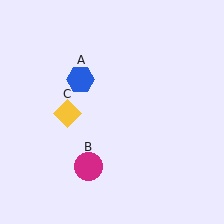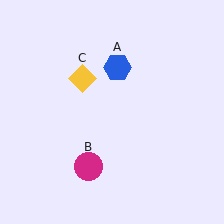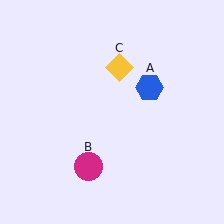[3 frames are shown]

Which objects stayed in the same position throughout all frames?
Magenta circle (object B) remained stationary.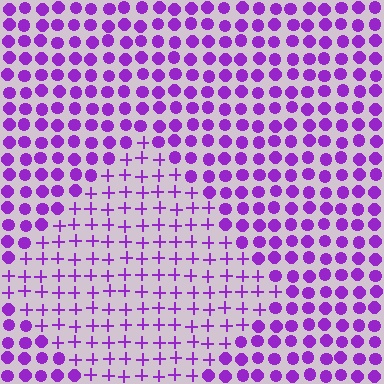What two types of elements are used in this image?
The image uses plus signs inside the diamond region and circles outside it.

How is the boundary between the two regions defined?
The boundary is defined by a change in element shape: plus signs inside vs. circles outside. All elements share the same color and spacing.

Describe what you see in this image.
The image is filled with small purple elements arranged in a uniform grid. A diamond-shaped region contains plus signs, while the surrounding area contains circles. The boundary is defined purely by the change in element shape.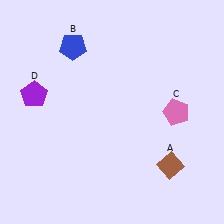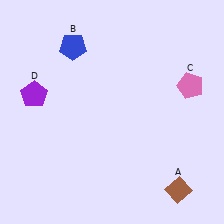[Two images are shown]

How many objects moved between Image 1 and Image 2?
2 objects moved between the two images.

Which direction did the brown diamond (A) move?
The brown diamond (A) moved down.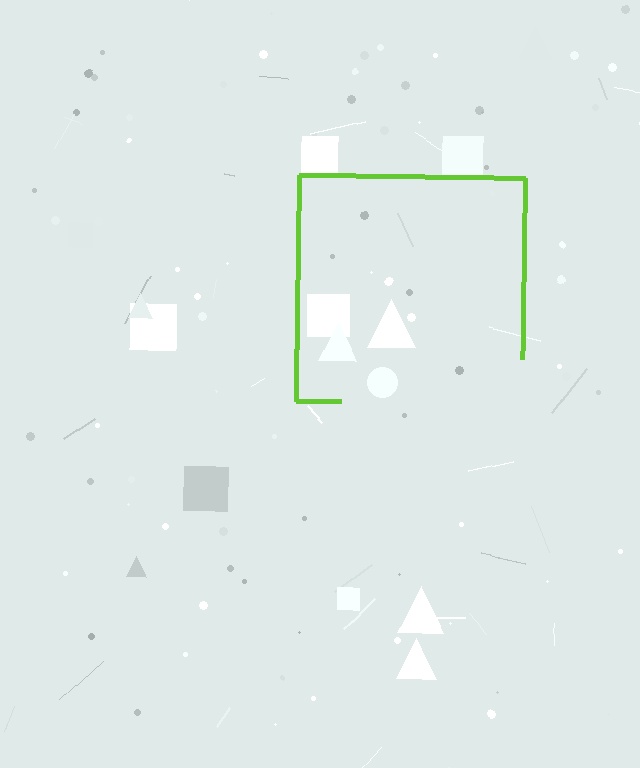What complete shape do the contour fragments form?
The contour fragments form a square.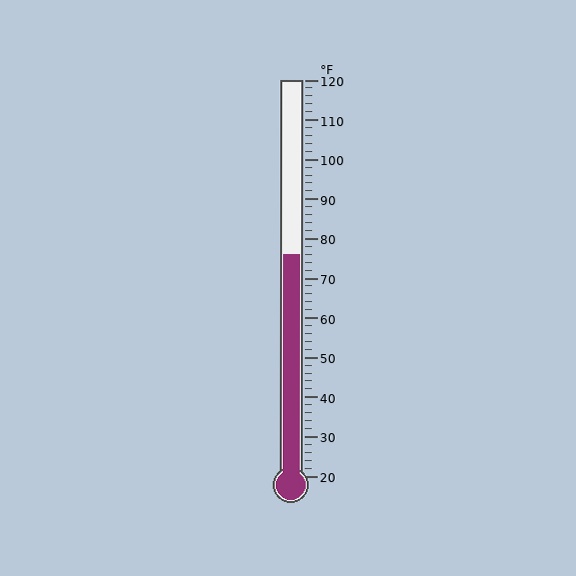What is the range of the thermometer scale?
The thermometer scale ranges from 20°F to 120°F.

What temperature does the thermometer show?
The thermometer shows approximately 76°F.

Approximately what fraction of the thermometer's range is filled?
The thermometer is filled to approximately 55% of its range.